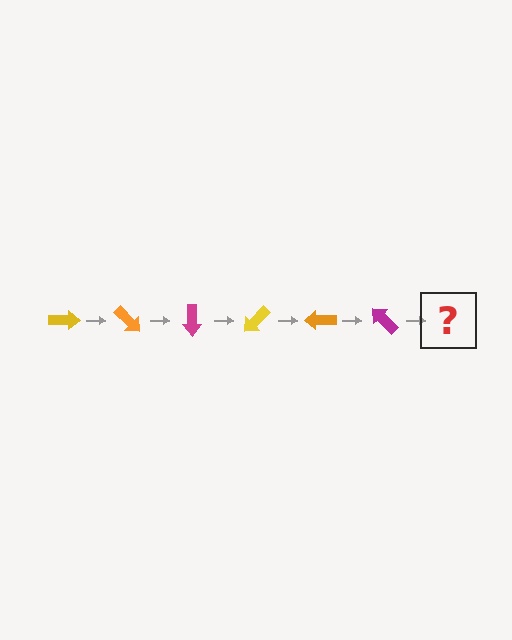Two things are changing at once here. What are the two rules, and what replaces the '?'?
The two rules are that it rotates 45 degrees each step and the color cycles through yellow, orange, and magenta. The '?' should be a yellow arrow, rotated 270 degrees from the start.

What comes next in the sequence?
The next element should be a yellow arrow, rotated 270 degrees from the start.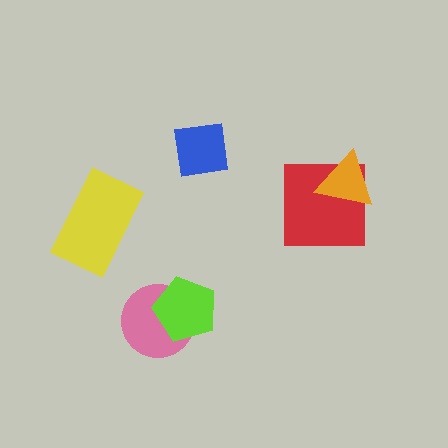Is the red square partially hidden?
Yes, it is partially covered by another shape.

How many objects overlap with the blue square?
0 objects overlap with the blue square.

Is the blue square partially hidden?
No, no other shape covers it.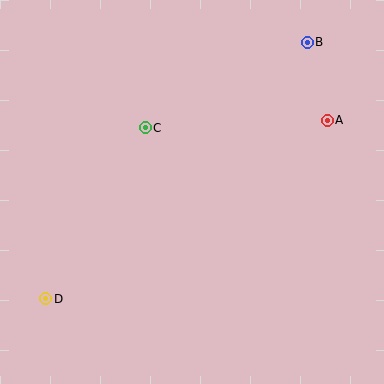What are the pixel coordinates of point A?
Point A is at (327, 120).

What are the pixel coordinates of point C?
Point C is at (145, 128).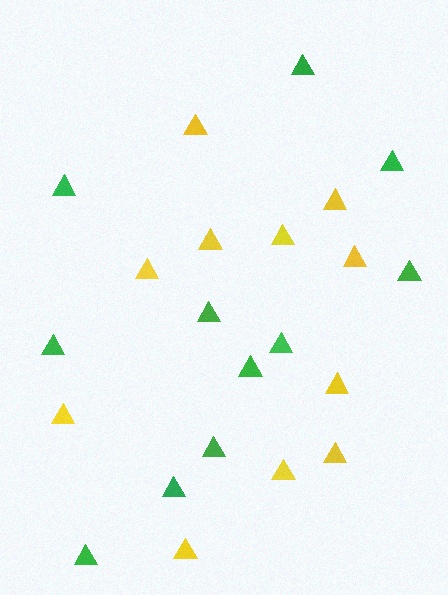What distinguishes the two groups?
There are 2 groups: one group of green triangles (11) and one group of yellow triangles (11).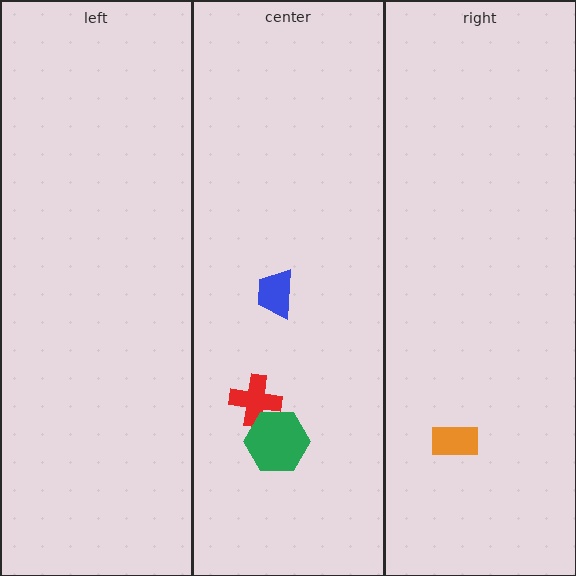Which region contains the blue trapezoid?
The center region.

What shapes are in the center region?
The red cross, the green hexagon, the blue trapezoid.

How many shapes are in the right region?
1.